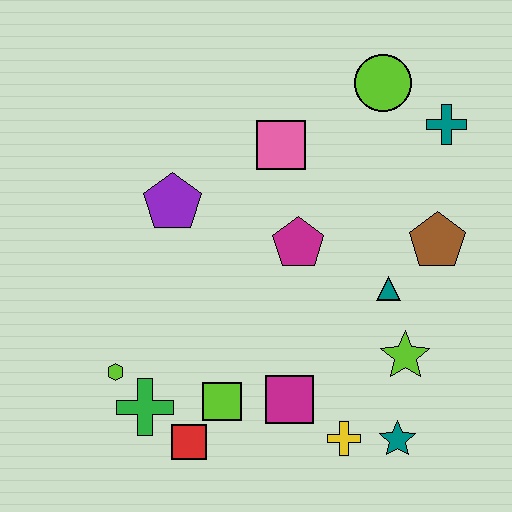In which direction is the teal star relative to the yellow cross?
The teal star is to the right of the yellow cross.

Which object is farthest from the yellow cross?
The lime circle is farthest from the yellow cross.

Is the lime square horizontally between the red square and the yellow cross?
Yes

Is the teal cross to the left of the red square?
No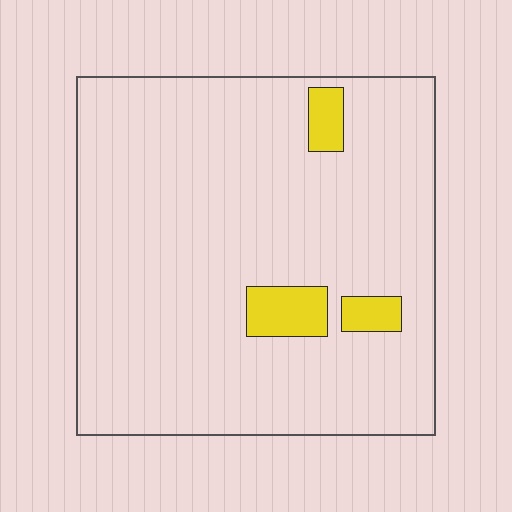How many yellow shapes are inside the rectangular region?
3.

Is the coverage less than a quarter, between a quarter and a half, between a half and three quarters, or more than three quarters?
Less than a quarter.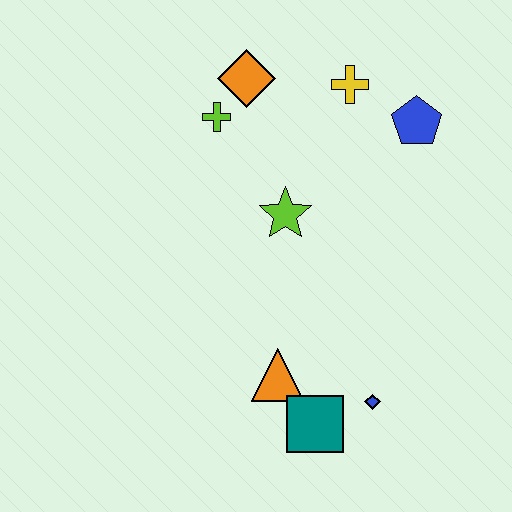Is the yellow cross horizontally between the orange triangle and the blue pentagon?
Yes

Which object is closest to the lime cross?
The orange diamond is closest to the lime cross.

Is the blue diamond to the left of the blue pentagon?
Yes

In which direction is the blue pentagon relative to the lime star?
The blue pentagon is to the right of the lime star.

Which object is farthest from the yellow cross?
The teal square is farthest from the yellow cross.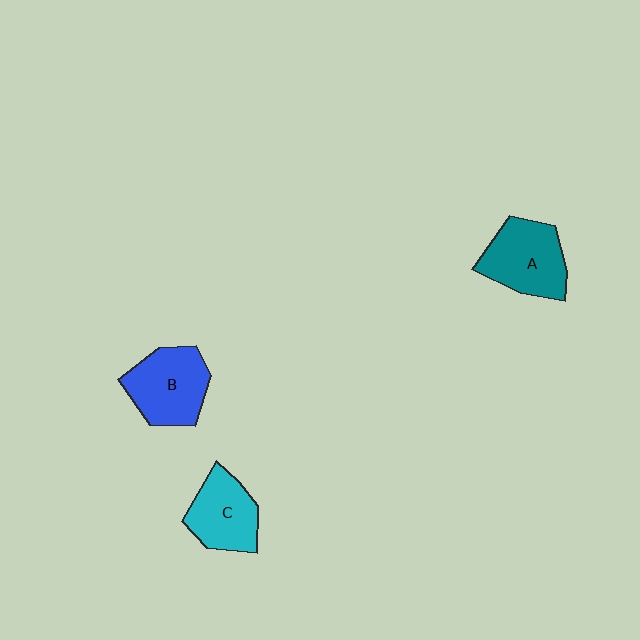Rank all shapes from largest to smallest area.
From largest to smallest: B (blue), A (teal), C (cyan).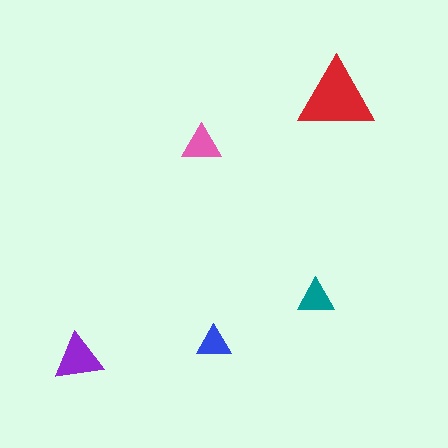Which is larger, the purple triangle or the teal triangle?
The purple one.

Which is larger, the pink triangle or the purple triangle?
The purple one.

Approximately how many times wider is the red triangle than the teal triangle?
About 2 times wider.